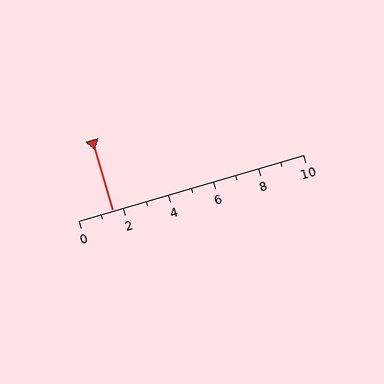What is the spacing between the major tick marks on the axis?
The major ticks are spaced 2 apart.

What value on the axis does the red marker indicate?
The marker indicates approximately 1.5.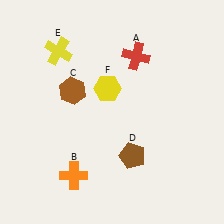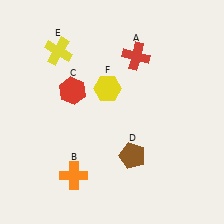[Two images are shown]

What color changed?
The hexagon (C) changed from brown in Image 1 to red in Image 2.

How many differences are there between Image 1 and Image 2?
There is 1 difference between the two images.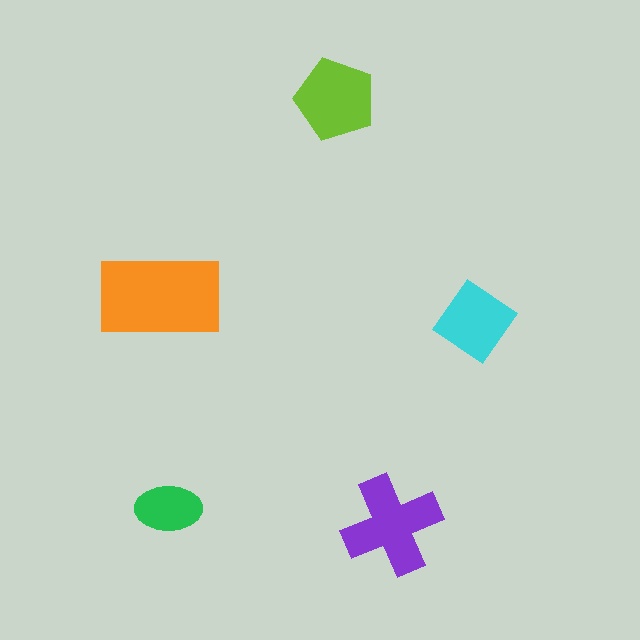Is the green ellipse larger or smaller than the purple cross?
Smaller.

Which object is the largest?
The orange rectangle.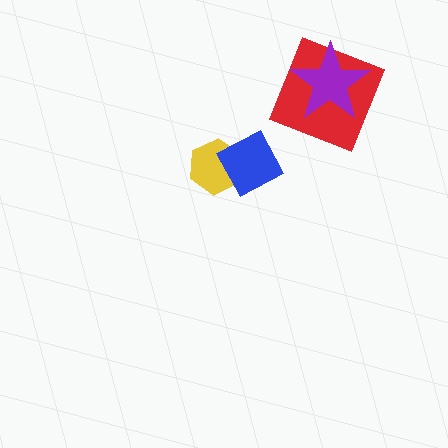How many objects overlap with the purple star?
1 object overlaps with the purple star.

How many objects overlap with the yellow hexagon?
1 object overlaps with the yellow hexagon.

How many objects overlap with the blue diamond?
1 object overlaps with the blue diamond.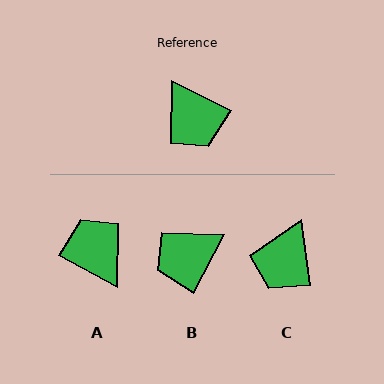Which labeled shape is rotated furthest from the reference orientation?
A, about 179 degrees away.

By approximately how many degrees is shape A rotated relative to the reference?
Approximately 179 degrees counter-clockwise.